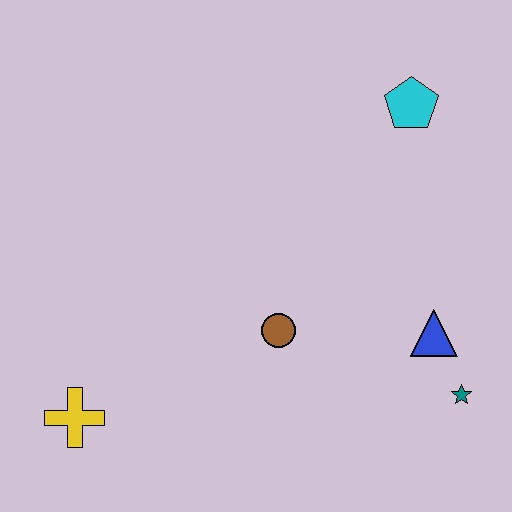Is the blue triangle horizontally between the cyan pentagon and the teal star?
Yes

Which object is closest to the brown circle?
The blue triangle is closest to the brown circle.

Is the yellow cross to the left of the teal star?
Yes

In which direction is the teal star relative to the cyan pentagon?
The teal star is below the cyan pentagon.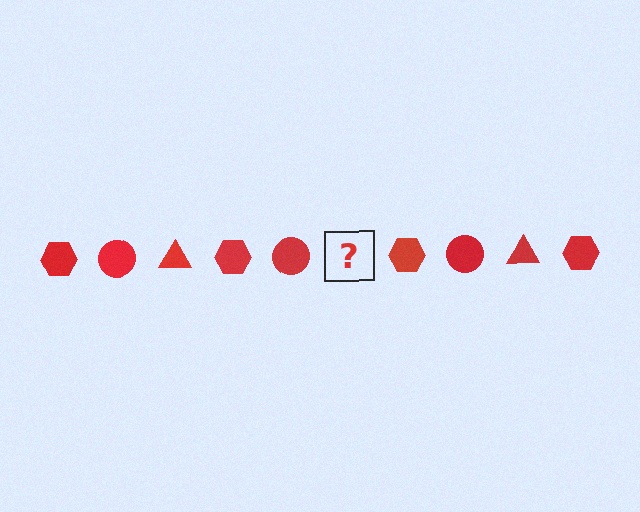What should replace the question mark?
The question mark should be replaced with a red triangle.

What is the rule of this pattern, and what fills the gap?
The rule is that the pattern cycles through hexagon, circle, triangle shapes in red. The gap should be filled with a red triangle.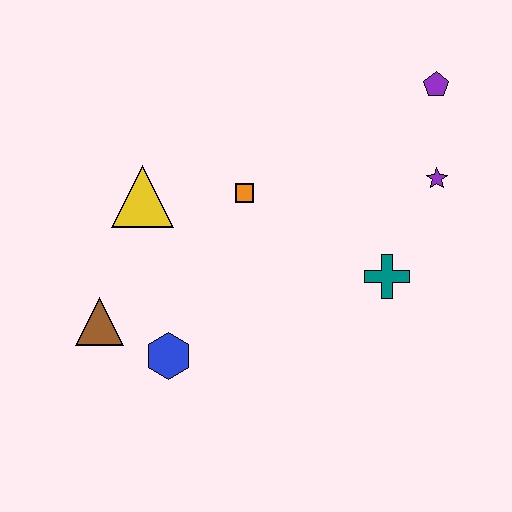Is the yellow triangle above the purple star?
No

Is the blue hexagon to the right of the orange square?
No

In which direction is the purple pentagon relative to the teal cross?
The purple pentagon is above the teal cross.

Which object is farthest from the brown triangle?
The purple pentagon is farthest from the brown triangle.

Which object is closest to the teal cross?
The purple star is closest to the teal cross.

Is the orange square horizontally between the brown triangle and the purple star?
Yes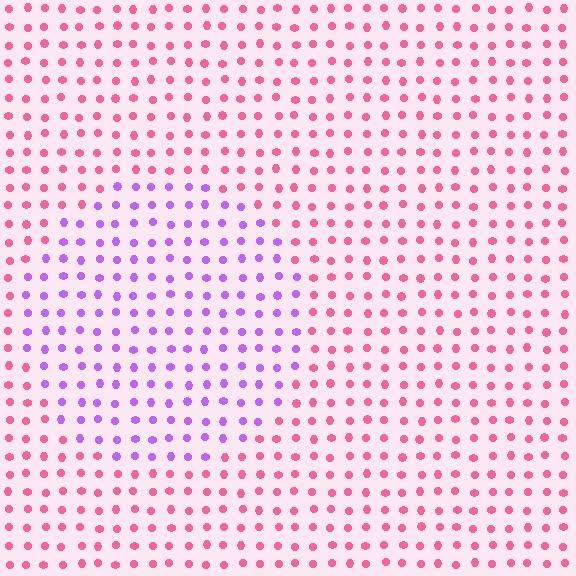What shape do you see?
I see a circle.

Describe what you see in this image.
The image is filled with small pink elements in a uniform arrangement. A circle-shaped region is visible where the elements are tinted to a slightly different hue, forming a subtle color boundary.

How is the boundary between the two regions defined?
The boundary is defined purely by a slight shift in hue (about 58 degrees). Spacing, size, and orientation are identical on both sides.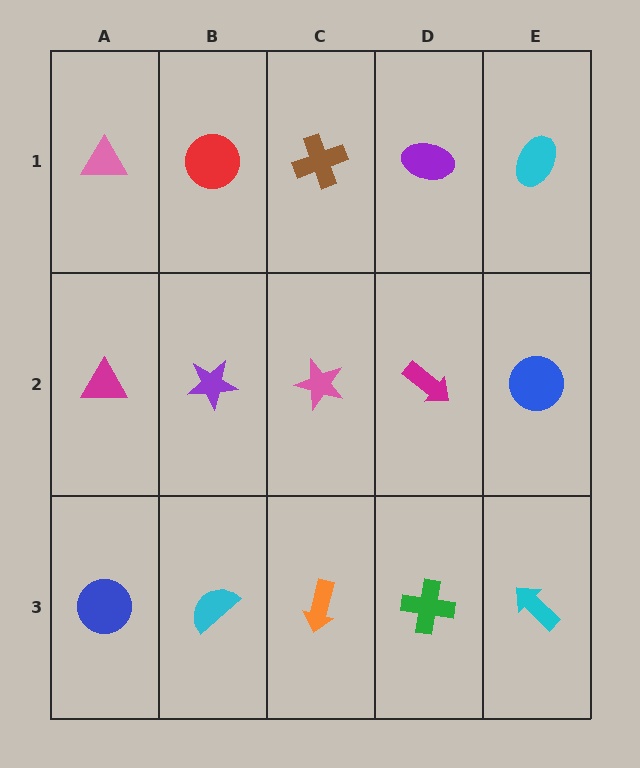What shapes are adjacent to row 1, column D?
A magenta arrow (row 2, column D), a brown cross (row 1, column C), a cyan ellipse (row 1, column E).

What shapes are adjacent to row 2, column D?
A purple ellipse (row 1, column D), a green cross (row 3, column D), a pink star (row 2, column C), a blue circle (row 2, column E).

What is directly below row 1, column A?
A magenta triangle.